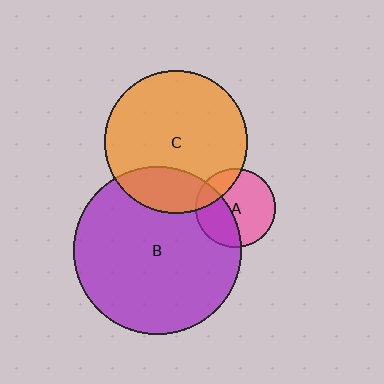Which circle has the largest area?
Circle B (purple).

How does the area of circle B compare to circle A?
Approximately 4.5 times.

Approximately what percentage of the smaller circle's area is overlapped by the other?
Approximately 35%.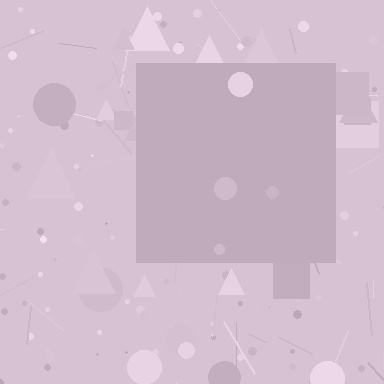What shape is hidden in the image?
A square is hidden in the image.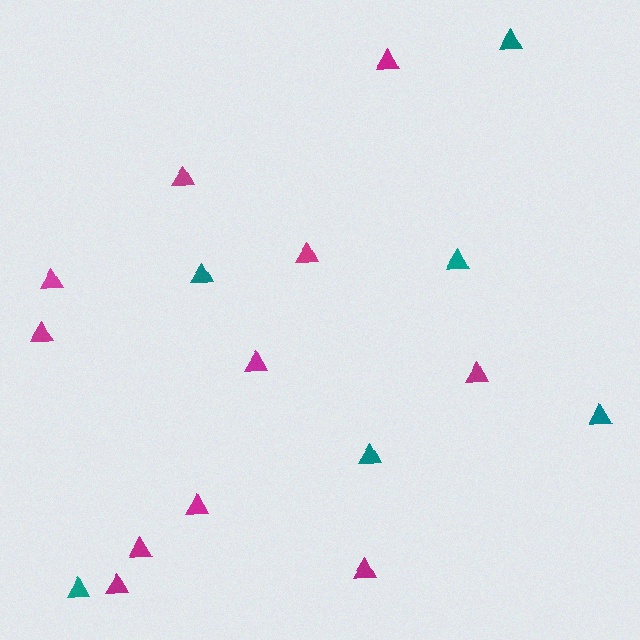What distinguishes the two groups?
There are 2 groups: one group of magenta triangles (11) and one group of teal triangles (6).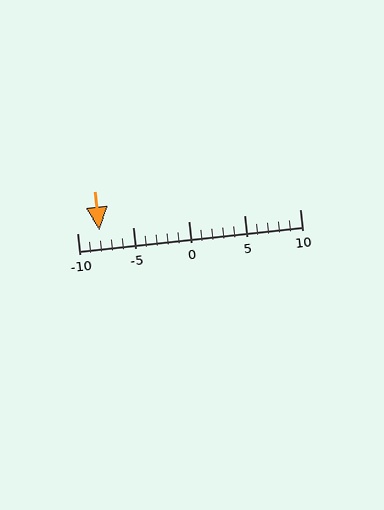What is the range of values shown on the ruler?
The ruler shows values from -10 to 10.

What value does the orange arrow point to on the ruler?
The orange arrow points to approximately -8.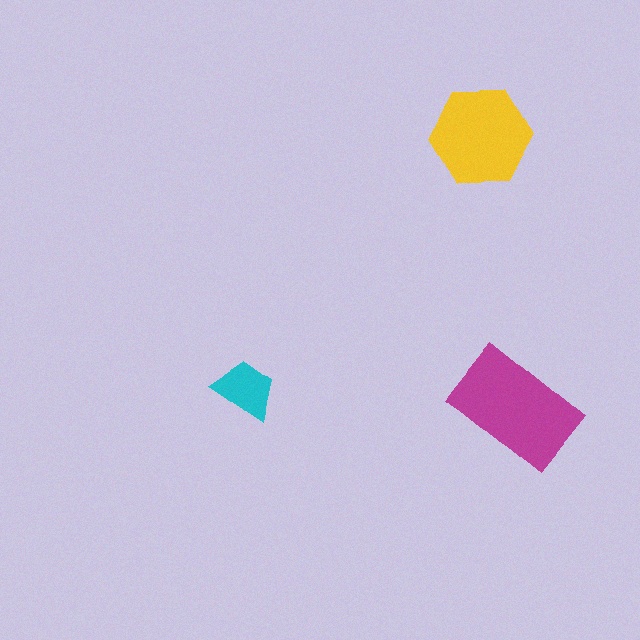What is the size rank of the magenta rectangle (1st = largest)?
1st.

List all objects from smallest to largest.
The cyan trapezoid, the yellow hexagon, the magenta rectangle.